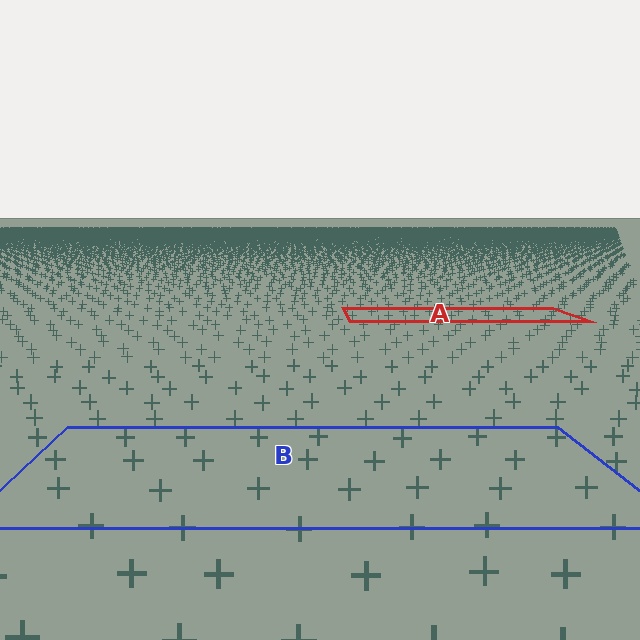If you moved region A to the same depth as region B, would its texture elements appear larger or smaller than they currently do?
They would appear larger. At a closer depth, the same texture elements are projected at a bigger on-screen size.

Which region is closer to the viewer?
Region B is closer. The texture elements there are larger and more spread out.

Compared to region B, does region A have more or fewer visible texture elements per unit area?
Region A has more texture elements per unit area — they are packed more densely because it is farther away.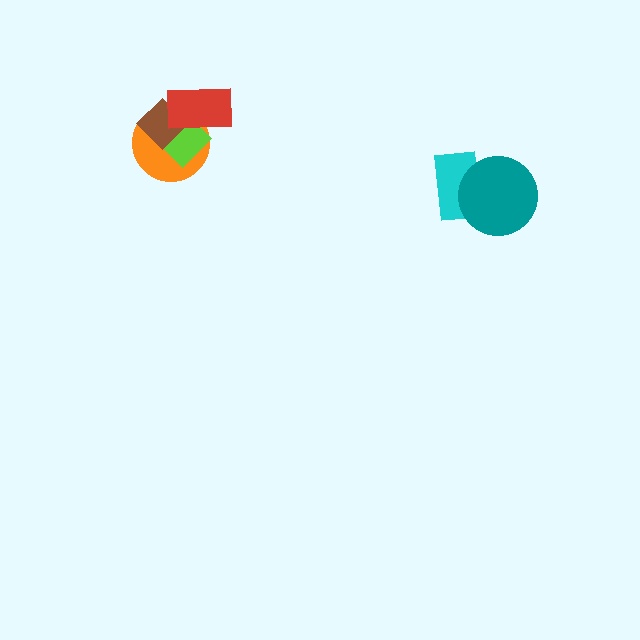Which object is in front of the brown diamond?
The red rectangle is in front of the brown diamond.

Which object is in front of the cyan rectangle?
The teal circle is in front of the cyan rectangle.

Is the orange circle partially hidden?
Yes, it is partially covered by another shape.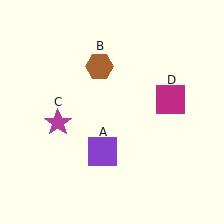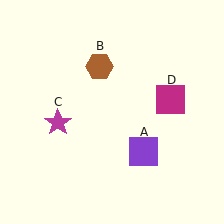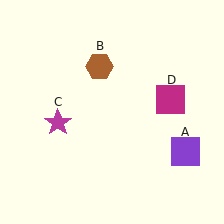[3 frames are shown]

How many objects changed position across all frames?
1 object changed position: purple square (object A).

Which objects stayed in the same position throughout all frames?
Brown hexagon (object B) and magenta star (object C) and magenta square (object D) remained stationary.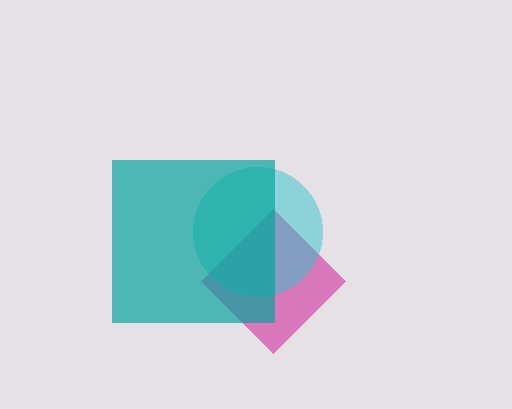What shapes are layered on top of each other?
The layered shapes are: a magenta diamond, a cyan circle, a teal square.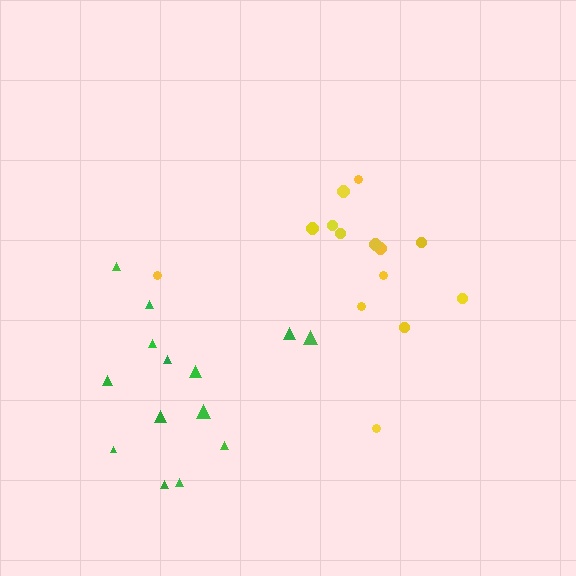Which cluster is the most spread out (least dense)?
Yellow.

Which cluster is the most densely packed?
Green.